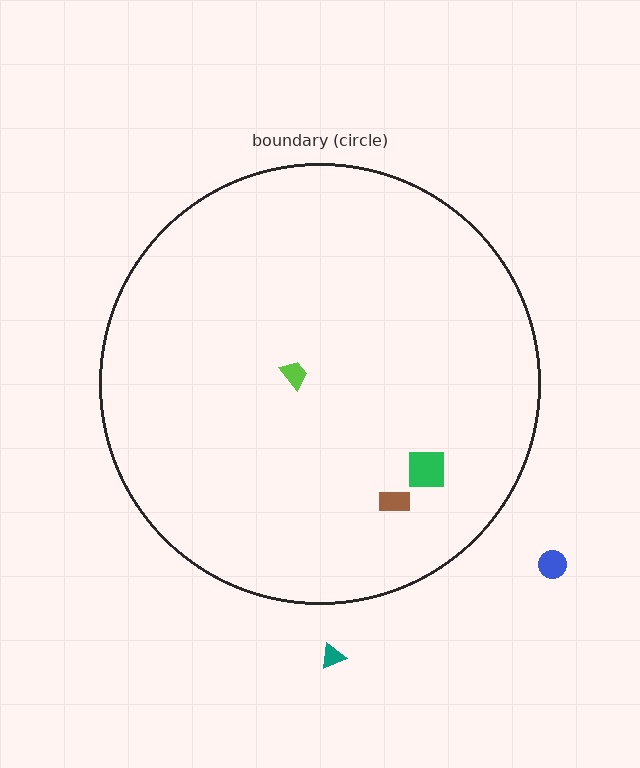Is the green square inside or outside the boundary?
Inside.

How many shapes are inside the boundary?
3 inside, 2 outside.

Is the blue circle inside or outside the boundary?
Outside.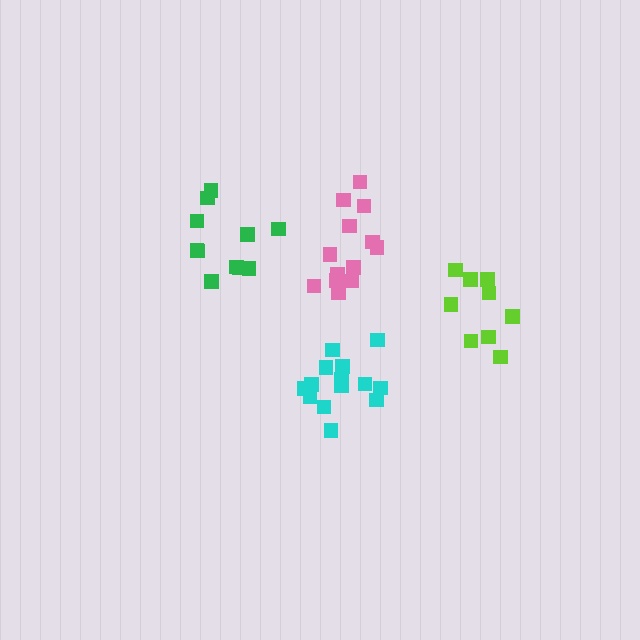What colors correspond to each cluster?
The clusters are colored: cyan, green, pink, lime.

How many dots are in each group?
Group 1: 14 dots, Group 2: 11 dots, Group 3: 13 dots, Group 4: 9 dots (47 total).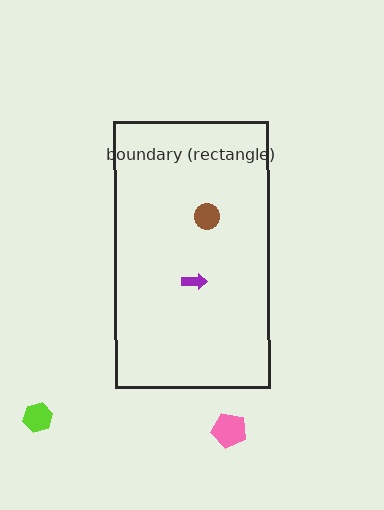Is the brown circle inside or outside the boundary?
Inside.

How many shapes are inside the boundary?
2 inside, 2 outside.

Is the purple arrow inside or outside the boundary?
Inside.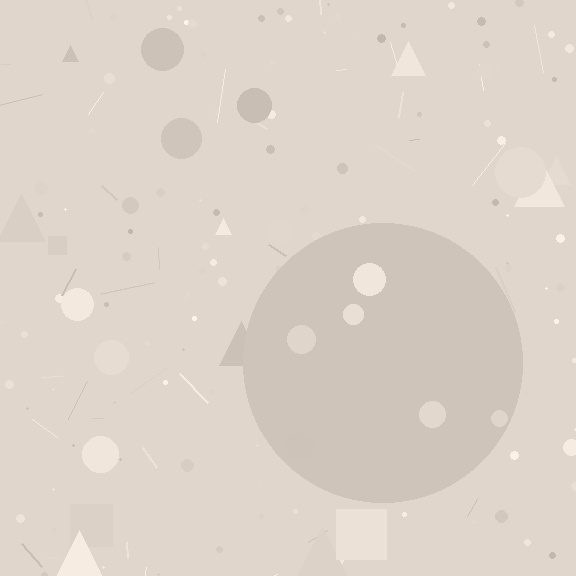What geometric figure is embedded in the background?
A circle is embedded in the background.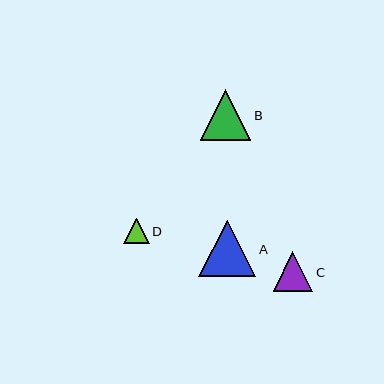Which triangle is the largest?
Triangle A is the largest with a size of approximately 57 pixels.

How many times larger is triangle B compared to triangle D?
Triangle B is approximately 2.0 times the size of triangle D.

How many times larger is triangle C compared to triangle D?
Triangle C is approximately 1.6 times the size of triangle D.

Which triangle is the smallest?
Triangle D is the smallest with a size of approximately 25 pixels.